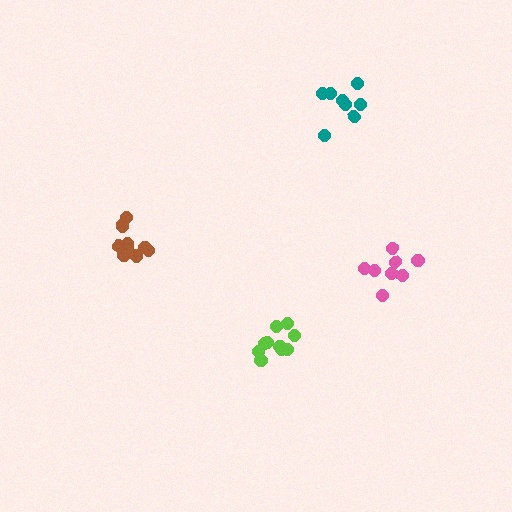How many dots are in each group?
Group 1: 8 dots, Group 2: 10 dots, Group 3: 8 dots, Group 4: 11 dots (37 total).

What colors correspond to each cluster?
The clusters are colored: pink, lime, teal, brown.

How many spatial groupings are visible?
There are 4 spatial groupings.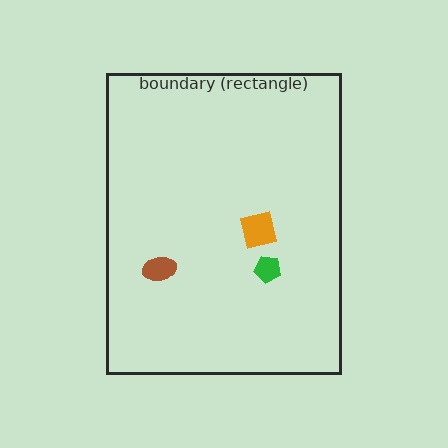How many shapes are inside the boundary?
3 inside, 0 outside.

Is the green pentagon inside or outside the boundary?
Inside.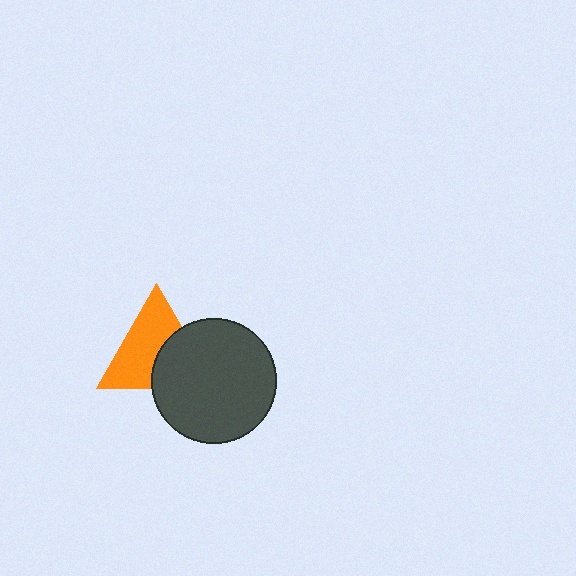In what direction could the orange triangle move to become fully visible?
The orange triangle could move toward the upper-left. That would shift it out from behind the dark gray circle entirely.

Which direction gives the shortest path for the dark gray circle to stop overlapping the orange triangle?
Moving toward the lower-right gives the shortest separation.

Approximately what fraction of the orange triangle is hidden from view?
Roughly 40% of the orange triangle is hidden behind the dark gray circle.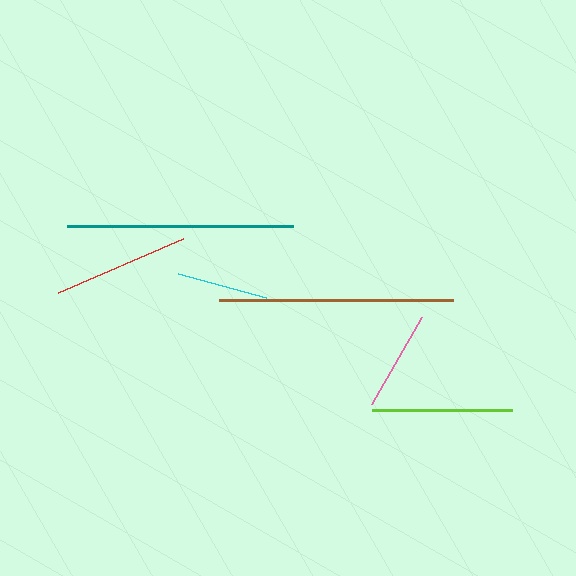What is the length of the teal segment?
The teal segment is approximately 226 pixels long.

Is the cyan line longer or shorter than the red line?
The red line is longer than the cyan line.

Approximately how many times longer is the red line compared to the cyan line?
The red line is approximately 1.5 times the length of the cyan line.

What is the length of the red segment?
The red segment is approximately 136 pixels long.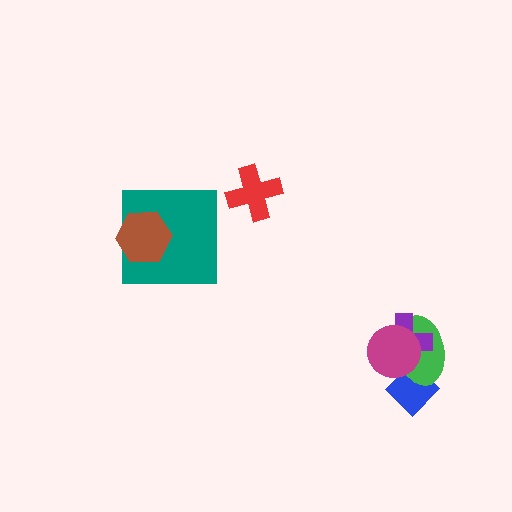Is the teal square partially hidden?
Yes, it is partially covered by another shape.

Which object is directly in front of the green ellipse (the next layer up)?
The purple cross is directly in front of the green ellipse.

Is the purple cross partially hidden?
Yes, it is partially covered by another shape.